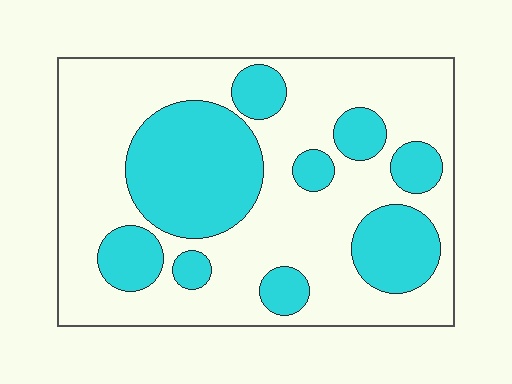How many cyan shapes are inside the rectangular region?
9.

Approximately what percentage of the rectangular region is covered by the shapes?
Approximately 35%.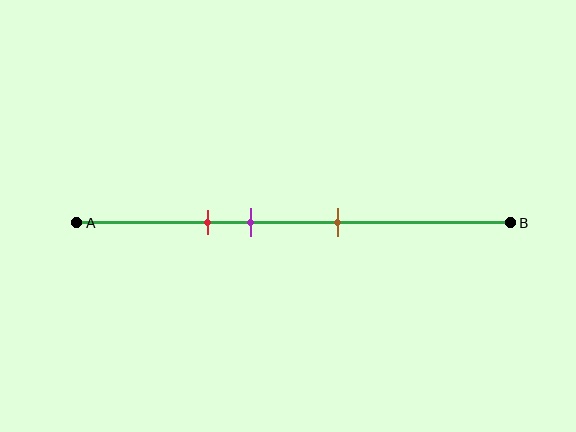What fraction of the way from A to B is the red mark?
The red mark is approximately 30% (0.3) of the way from A to B.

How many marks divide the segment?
There are 3 marks dividing the segment.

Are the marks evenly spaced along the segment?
Yes, the marks are approximately evenly spaced.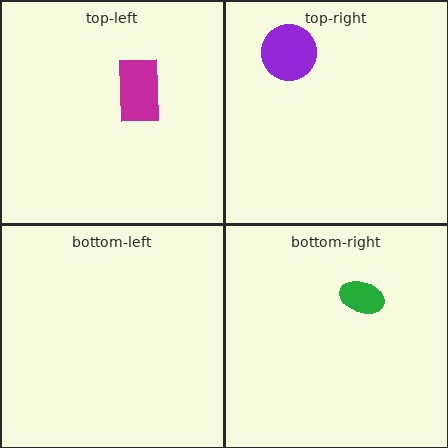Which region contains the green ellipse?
The bottom-right region.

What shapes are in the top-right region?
The purple circle.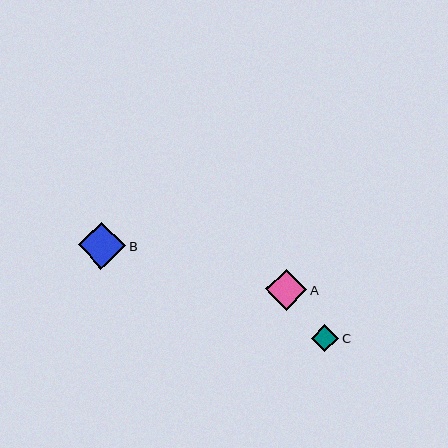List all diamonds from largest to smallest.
From largest to smallest: B, A, C.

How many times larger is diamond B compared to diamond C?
Diamond B is approximately 1.7 times the size of diamond C.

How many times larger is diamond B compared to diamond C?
Diamond B is approximately 1.7 times the size of diamond C.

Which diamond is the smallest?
Diamond C is the smallest with a size of approximately 28 pixels.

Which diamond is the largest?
Diamond B is the largest with a size of approximately 47 pixels.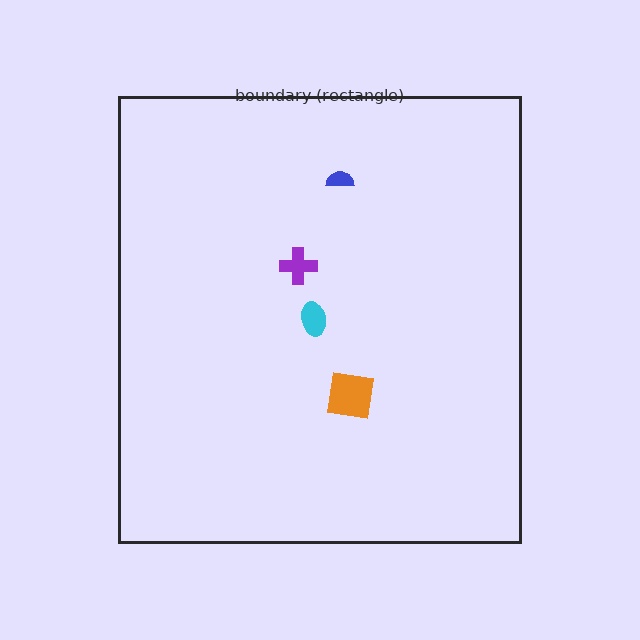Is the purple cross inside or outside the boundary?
Inside.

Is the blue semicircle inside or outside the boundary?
Inside.